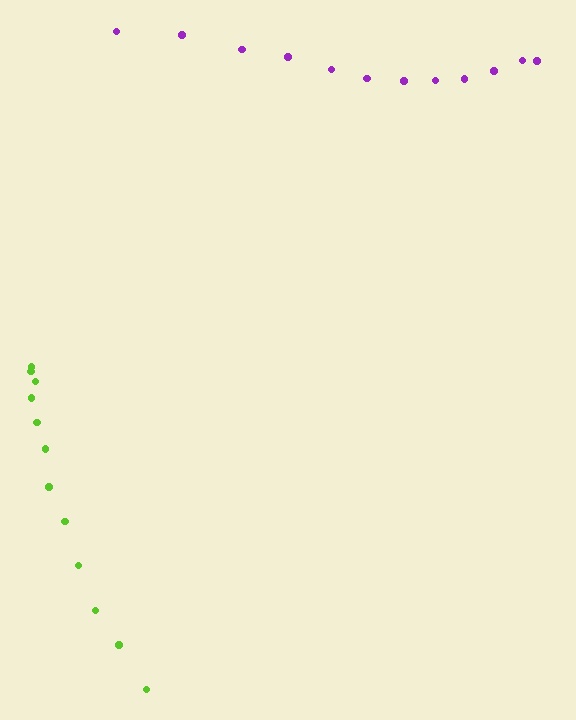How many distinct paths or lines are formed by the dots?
There are 2 distinct paths.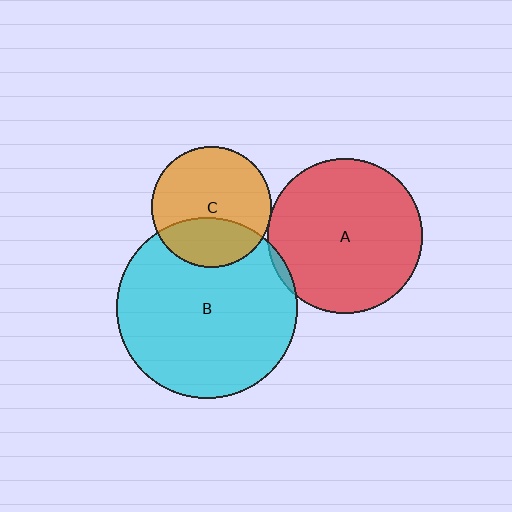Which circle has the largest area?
Circle B (cyan).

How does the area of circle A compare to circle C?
Approximately 1.6 times.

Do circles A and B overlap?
Yes.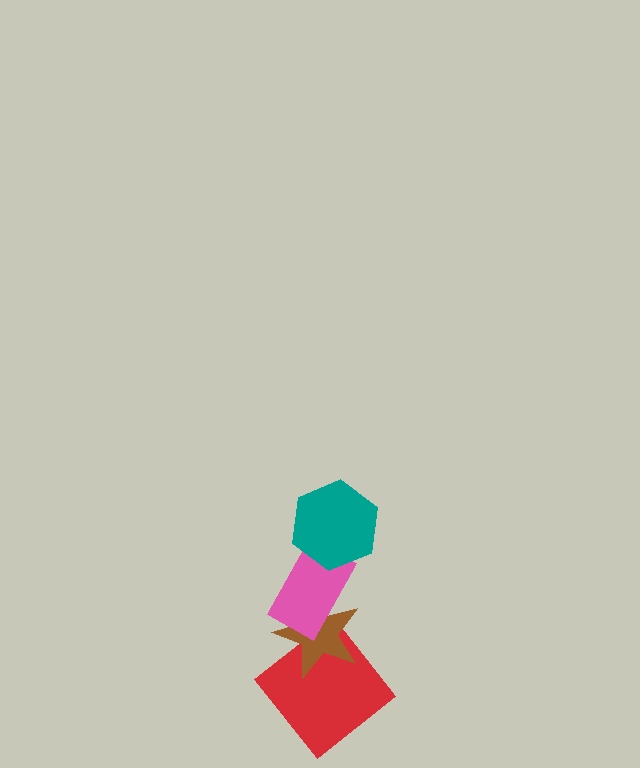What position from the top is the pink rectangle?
The pink rectangle is 2nd from the top.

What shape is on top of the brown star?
The pink rectangle is on top of the brown star.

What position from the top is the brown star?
The brown star is 3rd from the top.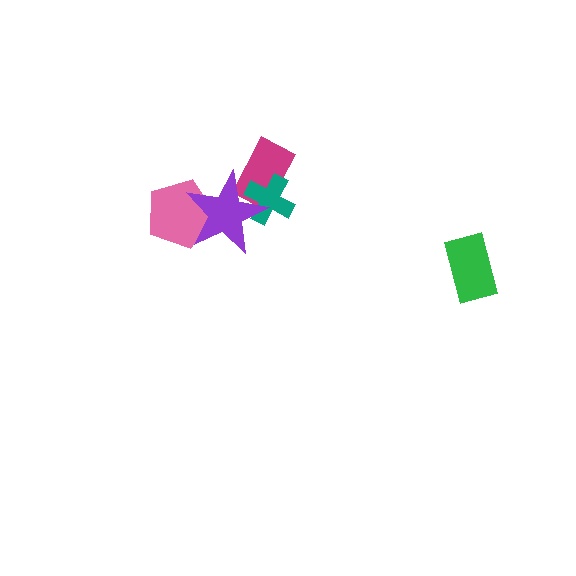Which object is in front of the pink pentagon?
The purple star is in front of the pink pentagon.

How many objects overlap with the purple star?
3 objects overlap with the purple star.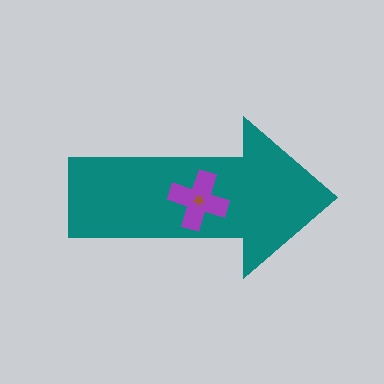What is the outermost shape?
The teal arrow.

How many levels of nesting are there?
3.